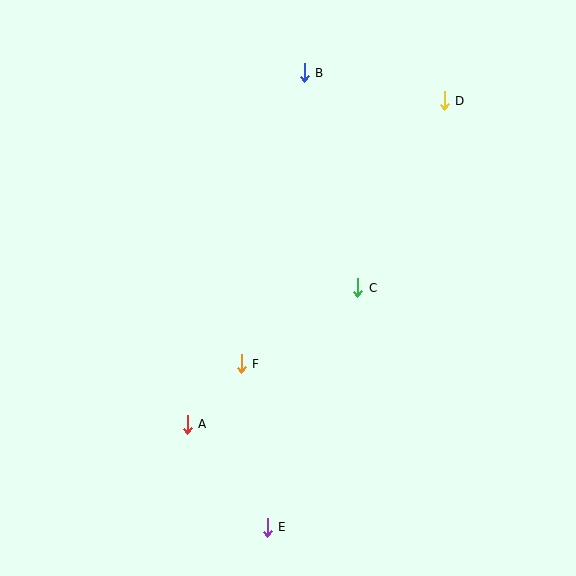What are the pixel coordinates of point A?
Point A is at (187, 424).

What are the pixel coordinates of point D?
Point D is at (444, 101).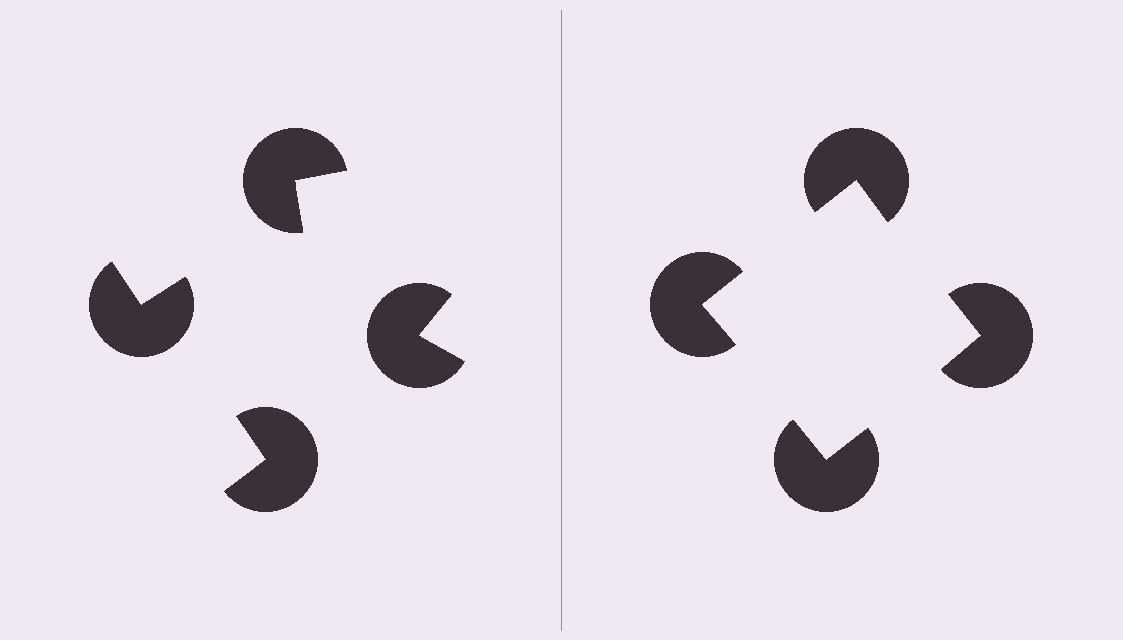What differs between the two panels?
The pac-man discs are positioned identically on both sides; only the wedge orientations differ. On the right they align to a square; on the left they are misaligned.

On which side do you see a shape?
An illusory square appears on the right side. On the left side the wedge cuts are rotated, so no coherent shape forms.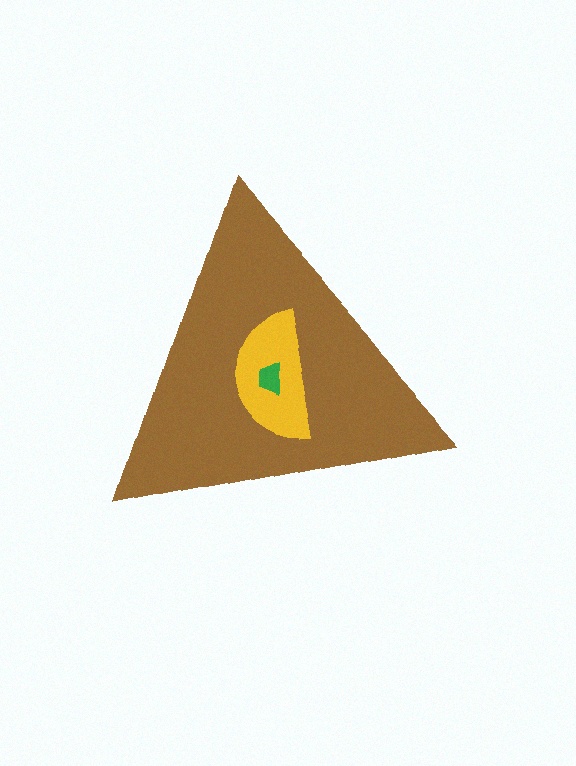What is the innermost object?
The green trapezoid.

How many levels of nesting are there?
3.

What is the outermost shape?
The brown triangle.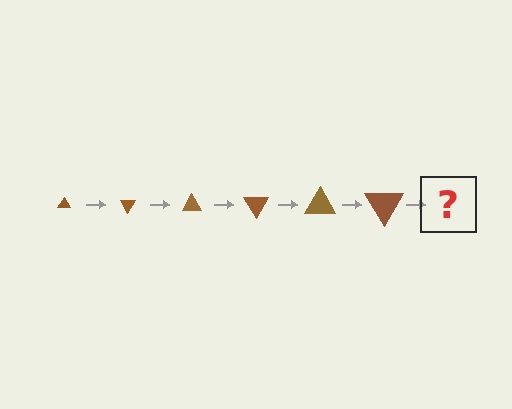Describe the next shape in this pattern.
It should be a triangle, larger than the previous one and rotated 360 degrees from the start.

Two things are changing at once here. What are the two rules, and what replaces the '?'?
The two rules are that the triangle grows larger each step and it rotates 60 degrees each step. The '?' should be a triangle, larger than the previous one and rotated 360 degrees from the start.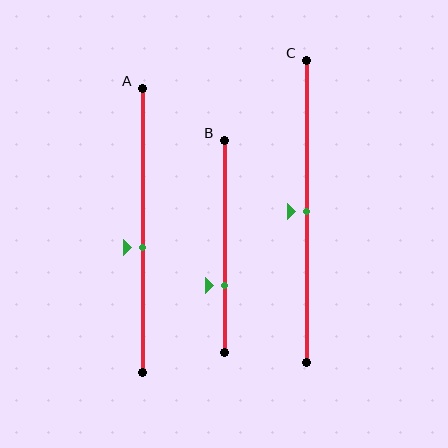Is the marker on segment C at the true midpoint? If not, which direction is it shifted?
Yes, the marker on segment C is at the true midpoint.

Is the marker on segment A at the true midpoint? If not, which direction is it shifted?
No, the marker on segment A is shifted downward by about 6% of the segment length.